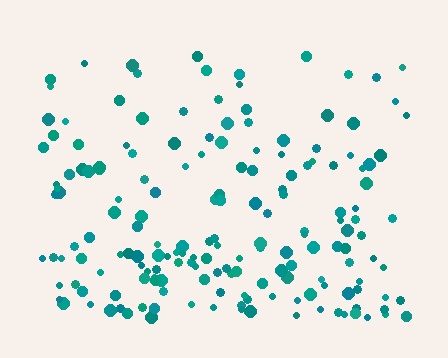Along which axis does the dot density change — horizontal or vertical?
Vertical.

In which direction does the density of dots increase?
From top to bottom, with the bottom side densest.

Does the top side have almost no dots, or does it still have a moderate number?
Still a moderate number, just noticeably fewer than the bottom.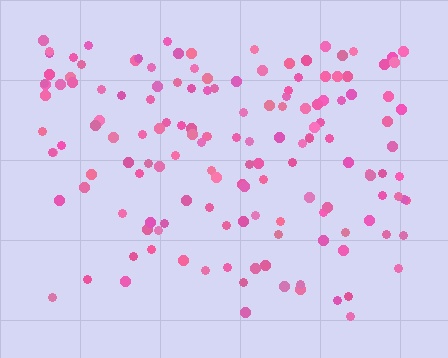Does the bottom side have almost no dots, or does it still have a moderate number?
Still a moderate number, just noticeably fewer than the top.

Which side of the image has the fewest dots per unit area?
The bottom.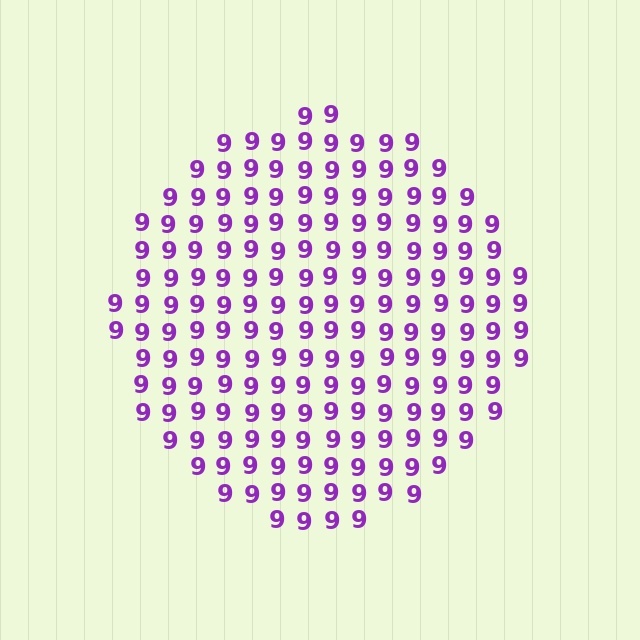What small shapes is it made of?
It is made of small digit 9's.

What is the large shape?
The large shape is a circle.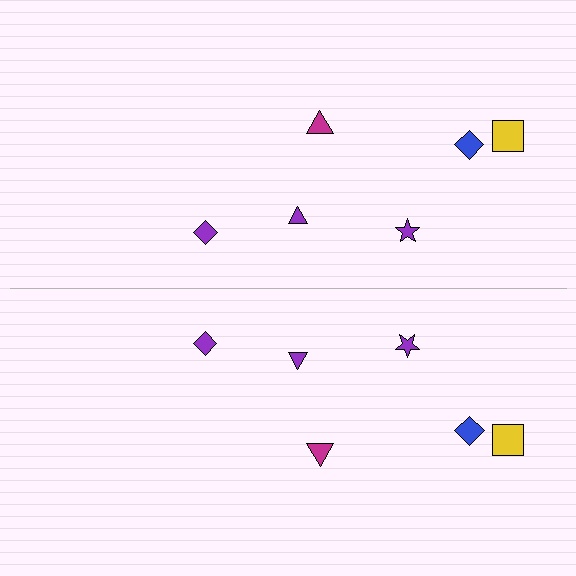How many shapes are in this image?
There are 12 shapes in this image.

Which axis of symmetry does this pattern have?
The pattern has a horizontal axis of symmetry running through the center of the image.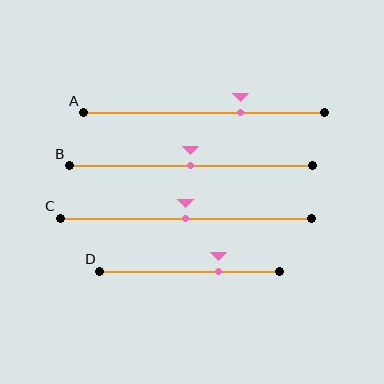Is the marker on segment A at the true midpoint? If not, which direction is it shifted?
No, the marker on segment A is shifted to the right by about 15% of the segment length.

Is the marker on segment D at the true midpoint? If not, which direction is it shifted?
No, the marker on segment D is shifted to the right by about 16% of the segment length.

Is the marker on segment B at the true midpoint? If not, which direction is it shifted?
Yes, the marker on segment B is at the true midpoint.